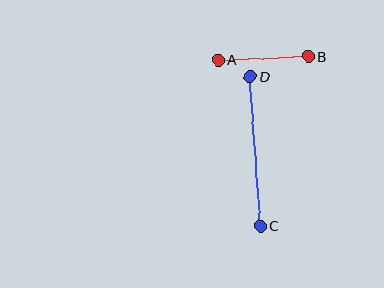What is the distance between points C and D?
The distance is approximately 150 pixels.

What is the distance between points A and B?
The distance is approximately 90 pixels.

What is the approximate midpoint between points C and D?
The midpoint is at approximately (255, 151) pixels.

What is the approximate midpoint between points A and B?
The midpoint is at approximately (263, 58) pixels.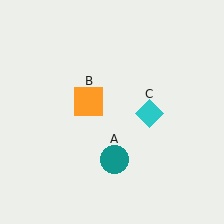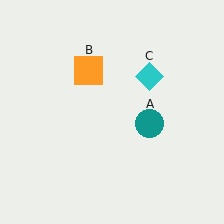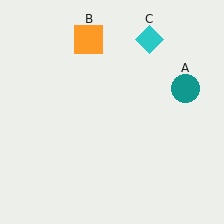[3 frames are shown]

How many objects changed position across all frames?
3 objects changed position: teal circle (object A), orange square (object B), cyan diamond (object C).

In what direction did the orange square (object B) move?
The orange square (object B) moved up.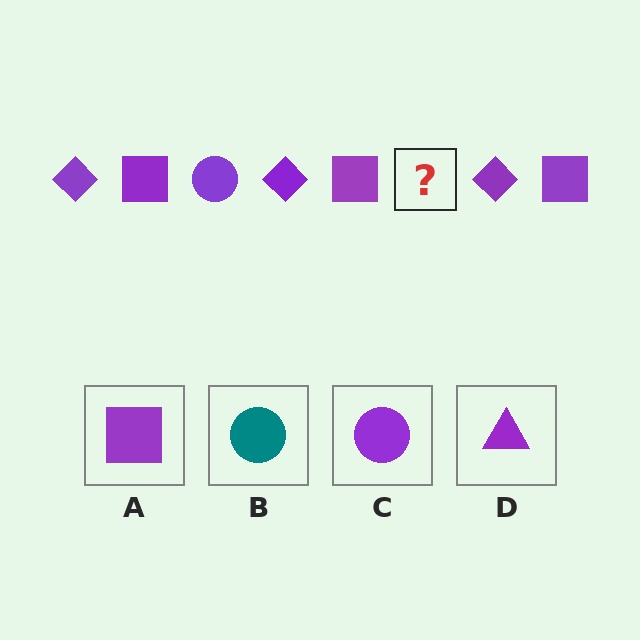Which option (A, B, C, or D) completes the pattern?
C.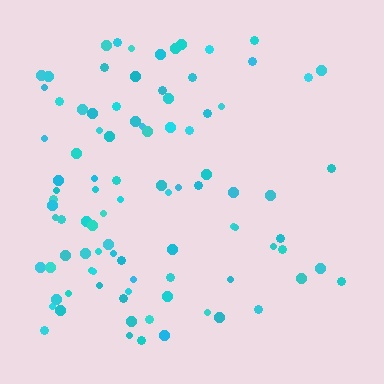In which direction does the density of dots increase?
From right to left, with the left side densest.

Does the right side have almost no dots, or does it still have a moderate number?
Still a moderate number, just noticeably fewer than the left.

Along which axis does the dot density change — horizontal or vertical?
Horizontal.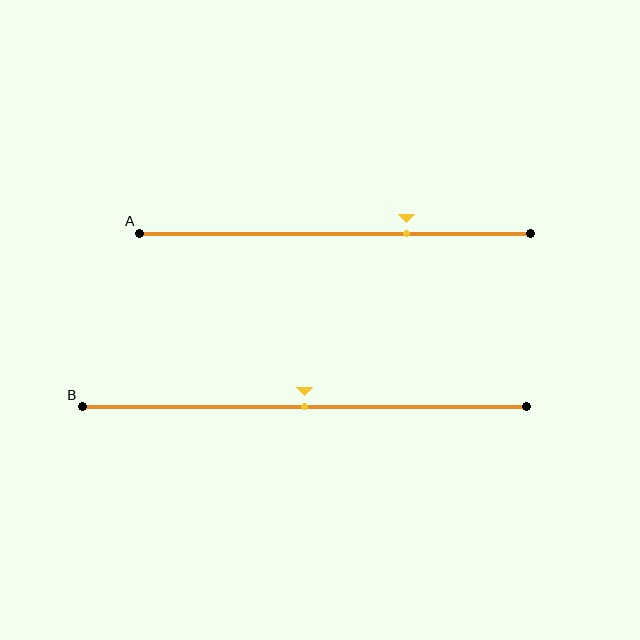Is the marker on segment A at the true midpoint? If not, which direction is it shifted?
No, the marker on segment A is shifted to the right by about 18% of the segment length.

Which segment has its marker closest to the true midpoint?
Segment B has its marker closest to the true midpoint.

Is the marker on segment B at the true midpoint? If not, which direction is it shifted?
Yes, the marker on segment B is at the true midpoint.